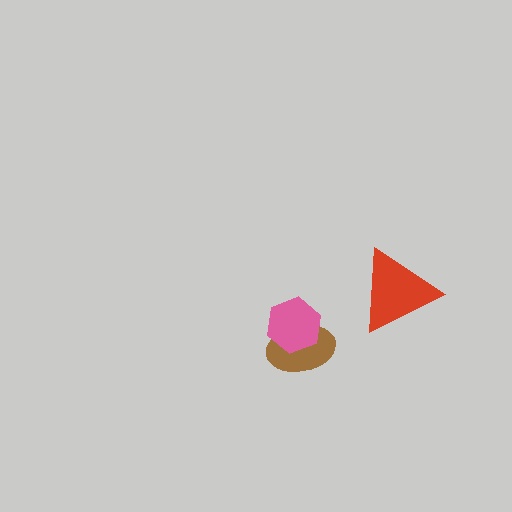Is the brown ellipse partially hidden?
Yes, it is partially covered by another shape.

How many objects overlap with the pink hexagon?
1 object overlaps with the pink hexagon.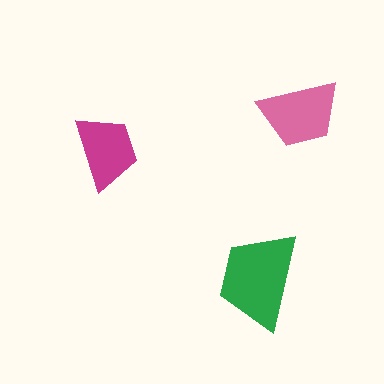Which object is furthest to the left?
The magenta trapezoid is leftmost.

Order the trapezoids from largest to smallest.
the green one, the pink one, the magenta one.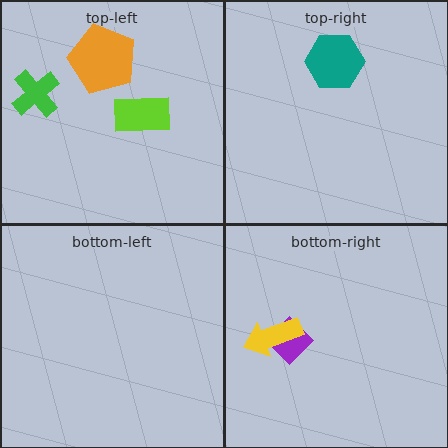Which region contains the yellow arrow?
The bottom-right region.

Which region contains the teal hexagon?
The top-right region.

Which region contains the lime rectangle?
The top-left region.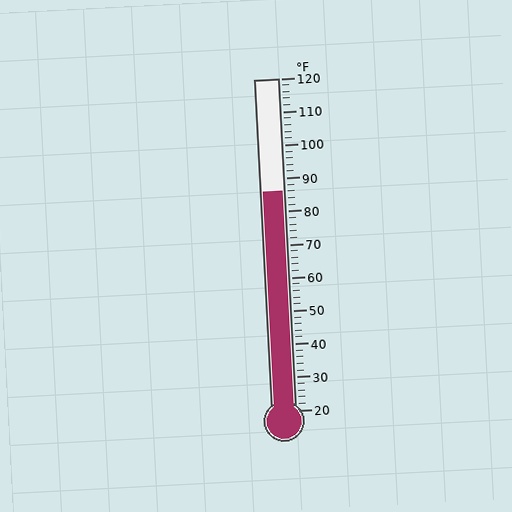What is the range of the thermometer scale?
The thermometer scale ranges from 20°F to 120°F.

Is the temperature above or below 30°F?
The temperature is above 30°F.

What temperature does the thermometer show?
The thermometer shows approximately 86°F.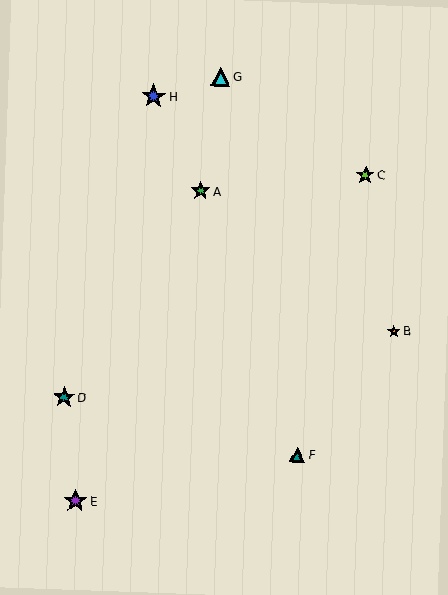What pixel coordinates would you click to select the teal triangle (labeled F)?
Click at (298, 455) to select the teal triangle F.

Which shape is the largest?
The blue star (labeled H) is the largest.